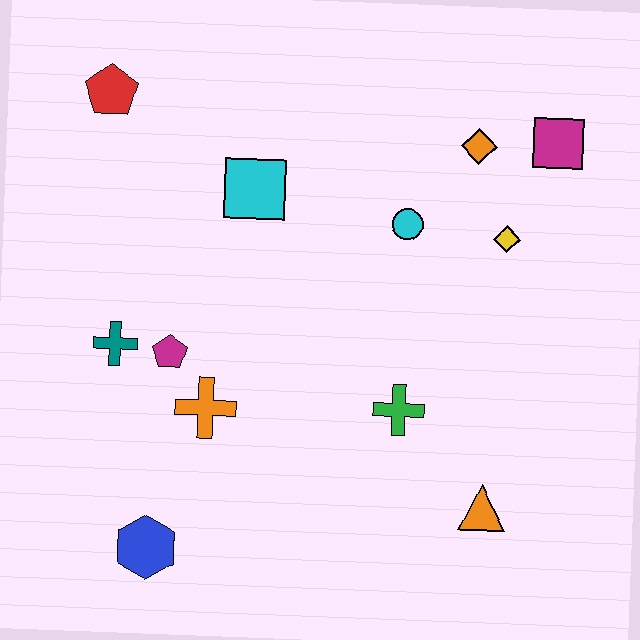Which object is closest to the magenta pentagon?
The teal cross is closest to the magenta pentagon.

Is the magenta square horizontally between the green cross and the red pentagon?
No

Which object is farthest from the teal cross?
The magenta square is farthest from the teal cross.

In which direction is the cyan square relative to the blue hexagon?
The cyan square is above the blue hexagon.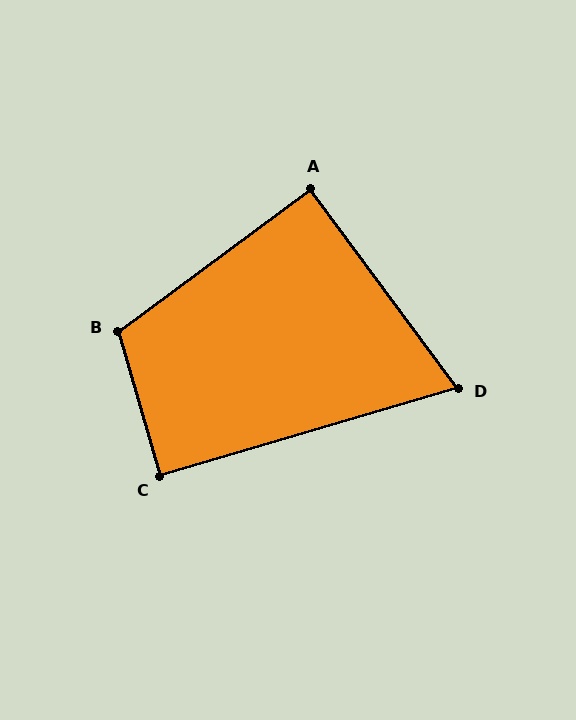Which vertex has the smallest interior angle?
D, at approximately 70 degrees.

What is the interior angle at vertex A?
Approximately 90 degrees (approximately right).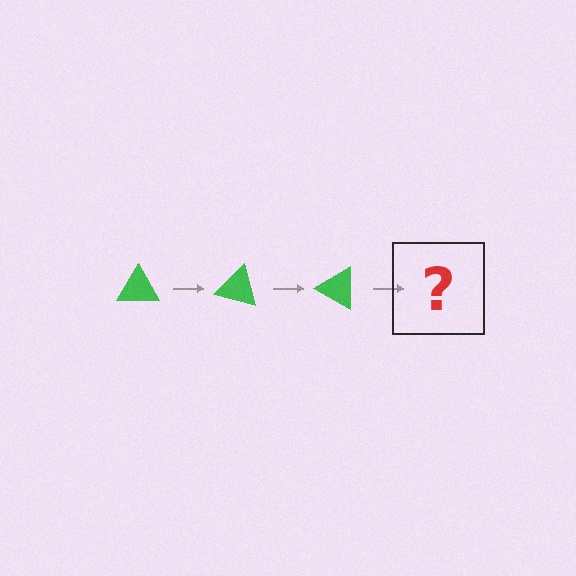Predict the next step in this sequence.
The next step is a green triangle rotated 45 degrees.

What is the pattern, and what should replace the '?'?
The pattern is that the triangle rotates 15 degrees each step. The '?' should be a green triangle rotated 45 degrees.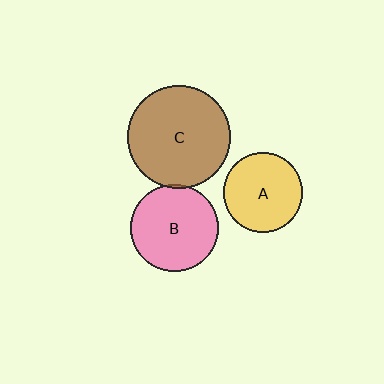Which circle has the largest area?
Circle C (brown).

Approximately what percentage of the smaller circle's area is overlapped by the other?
Approximately 5%.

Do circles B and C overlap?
Yes.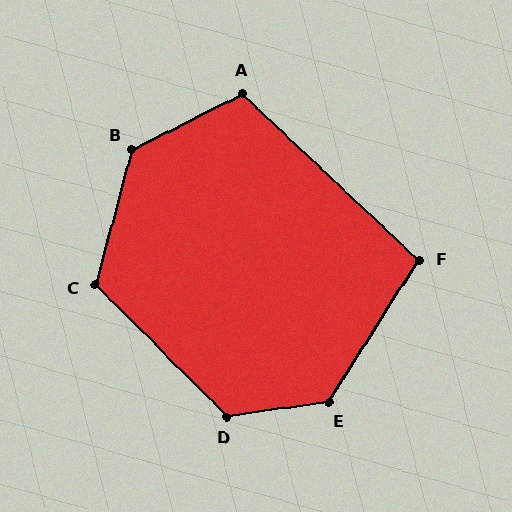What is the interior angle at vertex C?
Approximately 120 degrees (obtuse).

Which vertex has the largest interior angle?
B, at approximately 132 degrees.